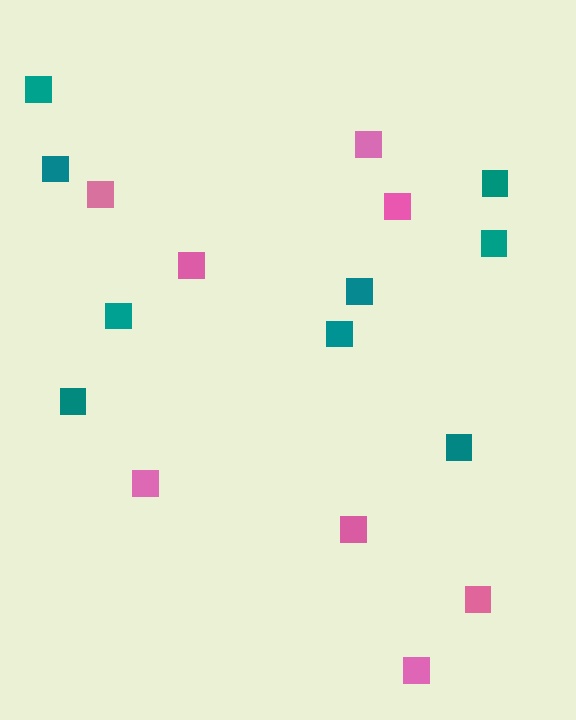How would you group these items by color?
There are 2 groups: one group of teal squares (9) and one group of pink squares (8).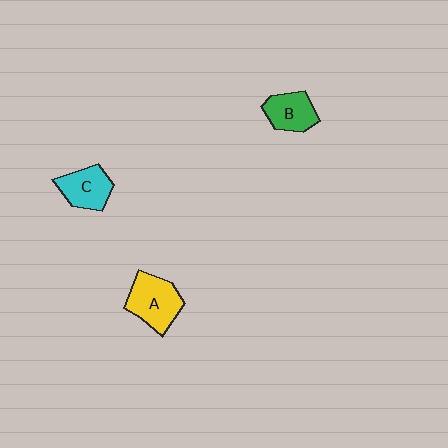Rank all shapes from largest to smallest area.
From largest to smallest: A (yellow), C (cyan), B (green).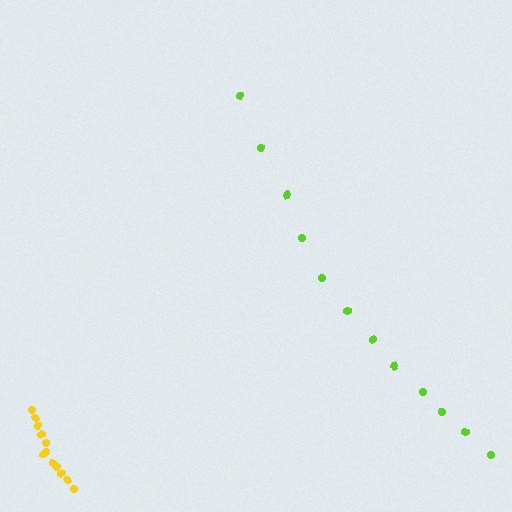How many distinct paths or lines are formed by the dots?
There are 2 distinct paths.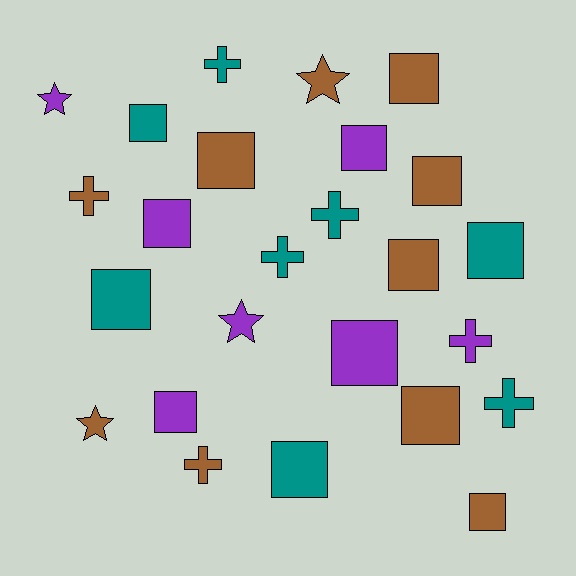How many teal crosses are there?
There are 4 teal crosses.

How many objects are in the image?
There are 25 objects.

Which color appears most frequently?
Brown, with 10 objects.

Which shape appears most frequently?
Square, with 14 objects.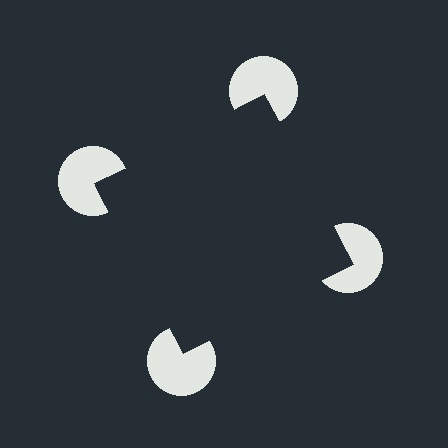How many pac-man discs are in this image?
There are 4 — one at each vertex of the illusory square.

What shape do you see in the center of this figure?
An illusory square — its edges are inferred from the aligned wedge cuts in the pac-man discs, not physically drawn.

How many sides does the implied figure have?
4 sides.